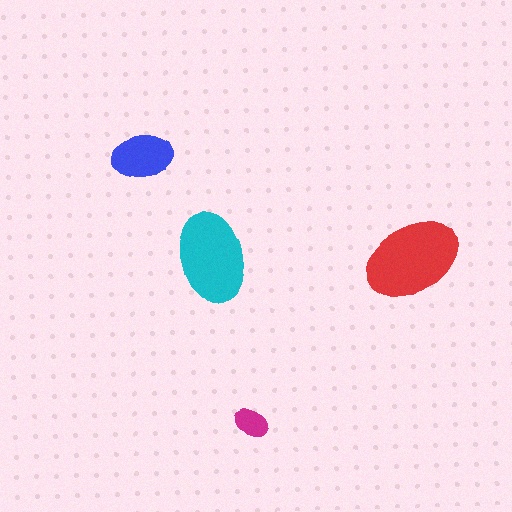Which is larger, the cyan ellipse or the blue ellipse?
The cyan one.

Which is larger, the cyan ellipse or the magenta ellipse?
The cyan one.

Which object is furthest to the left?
The blue ellipse is leftmost.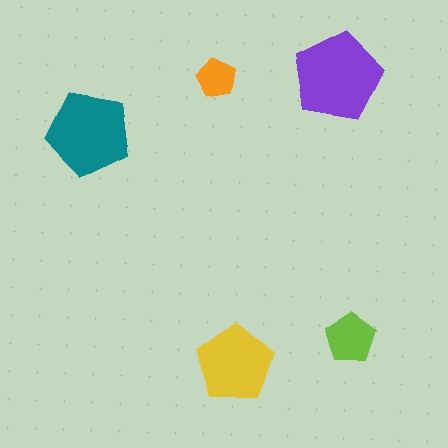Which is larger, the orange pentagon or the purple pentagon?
The purple one.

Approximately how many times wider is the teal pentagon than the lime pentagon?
About 1.5 times wider.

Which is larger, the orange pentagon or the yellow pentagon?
The yellow one.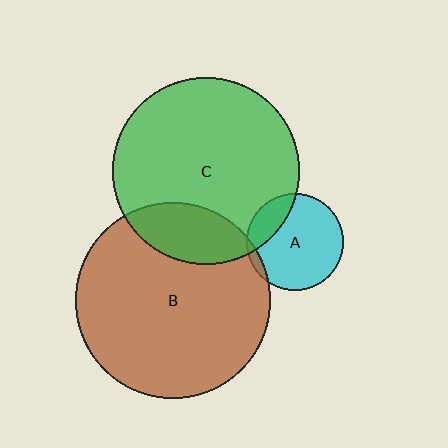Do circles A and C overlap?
Yes.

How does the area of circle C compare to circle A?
Approximately 3.7 times.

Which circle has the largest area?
Circle B (brown).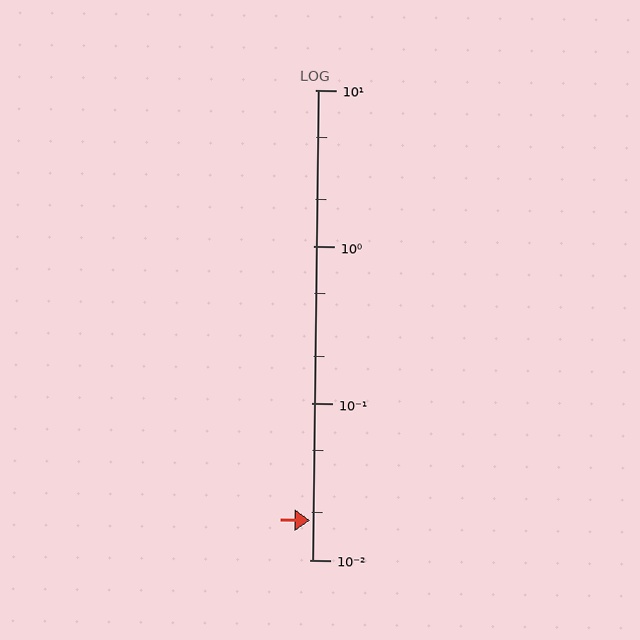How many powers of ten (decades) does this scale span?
The scale spans 3 decades, from 0.01 to 10.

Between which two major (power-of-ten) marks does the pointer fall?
The pointer is between 0.01 and 0.1.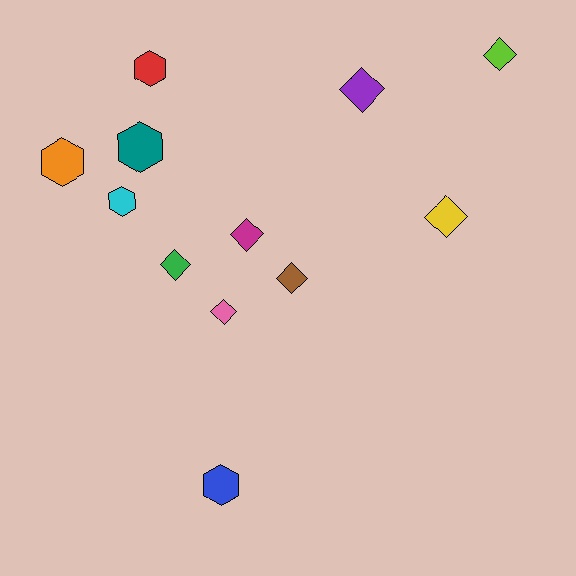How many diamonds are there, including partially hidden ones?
There are 7 diamonds.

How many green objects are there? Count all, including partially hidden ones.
There is 1 green object.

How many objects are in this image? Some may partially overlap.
There are 12 objects.